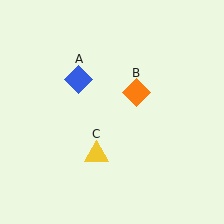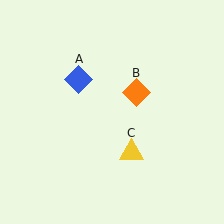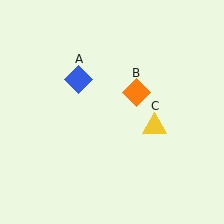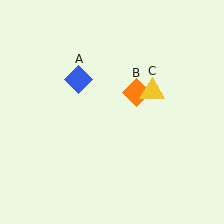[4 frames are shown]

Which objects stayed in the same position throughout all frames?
Blue diamond (object A) and orange diamond (object B) remained stationary.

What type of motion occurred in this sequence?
The yellow triangle (object C) rotated counterclockwise around the center of the scene.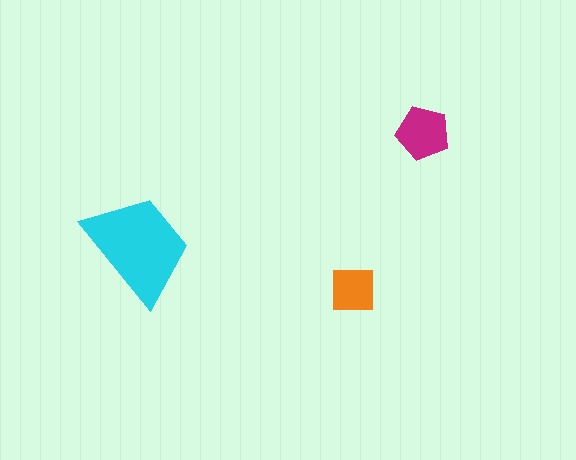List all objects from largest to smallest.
The cyan trapezoid, the magenta pentagon, the orange square.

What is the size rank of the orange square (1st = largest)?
3rd.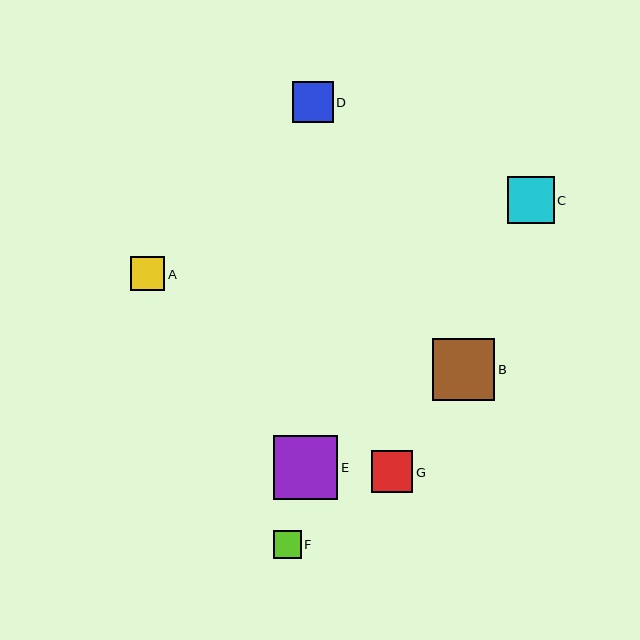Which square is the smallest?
Square F is the smallest with a size of approximately 27 pixels.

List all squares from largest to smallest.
From largest to smallest: E, B, C, G, D, A, F.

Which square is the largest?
Square E is the largest with a size of approximately 64 pixels.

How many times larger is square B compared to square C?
Square B is approximately 1.3 times the size of square C.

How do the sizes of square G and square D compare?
Square G and square D are approximately the same size.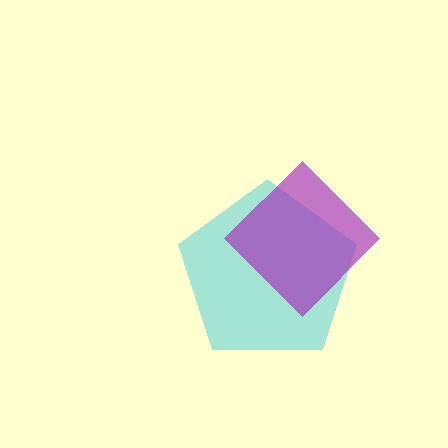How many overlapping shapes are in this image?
There are 2 overlapping shapes in the image.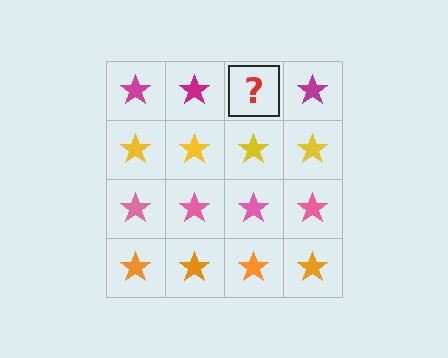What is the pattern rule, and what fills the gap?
The rule is that each row has a consistent color. The gap should be filled with a magenta star.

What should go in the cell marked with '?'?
The missing cell should contain a magenta star.